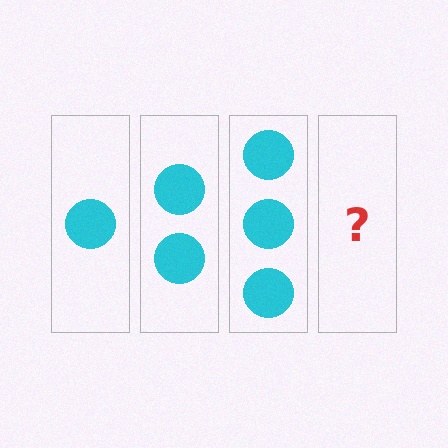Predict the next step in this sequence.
The next step is 4 circles.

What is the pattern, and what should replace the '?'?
The pattern is that each step adds one more circle. The '?' should be 4 circles.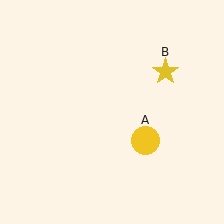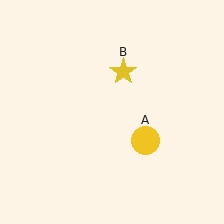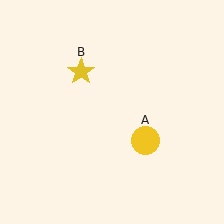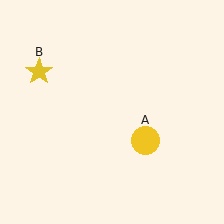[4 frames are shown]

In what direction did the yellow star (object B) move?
The yellow star (object B) moved left.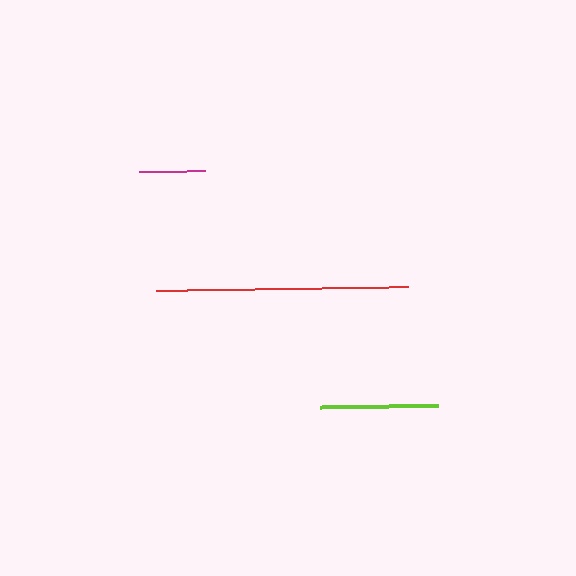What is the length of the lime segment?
The lime segment is approximately 118 pixels long.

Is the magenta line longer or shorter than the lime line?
The lime line is longer than the magenta line.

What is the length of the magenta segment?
The magenta segment is approximately 66 pixels long.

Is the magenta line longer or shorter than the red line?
The red line is longer than the magenta line.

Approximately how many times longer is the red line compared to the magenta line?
The red line is approximately 3.8 times the length of the magenta line.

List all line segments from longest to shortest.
From longest to shortest: red, lime, magenta.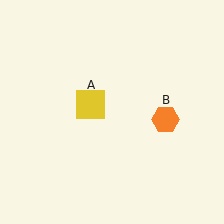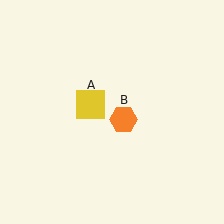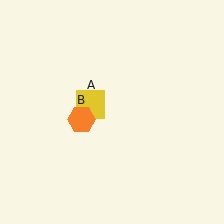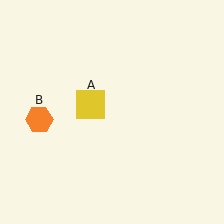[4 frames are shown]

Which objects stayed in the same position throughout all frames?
Yellow square (object A) remained stationary.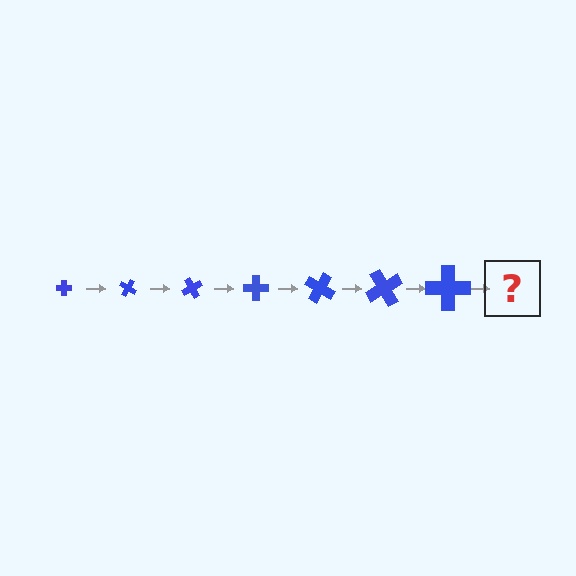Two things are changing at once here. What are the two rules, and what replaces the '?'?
The two rules are that the cross grows larger each step and it rotates 30 degrees each step. The '?' should be a cross, larger than the previous one and rotated 210 degrees from the start.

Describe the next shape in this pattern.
It should be a cross, larger than the previous one and rotated 210 degrees from the start.